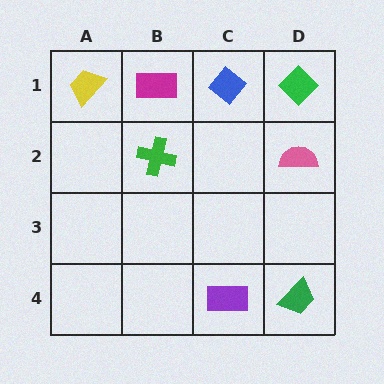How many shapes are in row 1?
4 shapes.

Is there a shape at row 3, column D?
No, that cell is empty.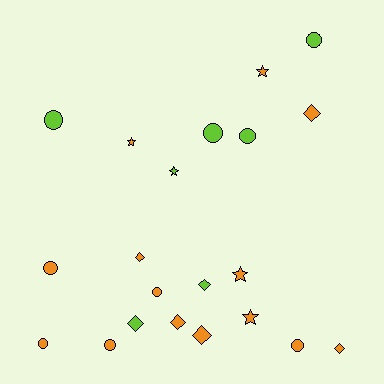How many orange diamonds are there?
There are 5 orange diamonds.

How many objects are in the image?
There are 21 objects.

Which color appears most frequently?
Orange, with 14 objects.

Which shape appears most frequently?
Circle, with 9 objects.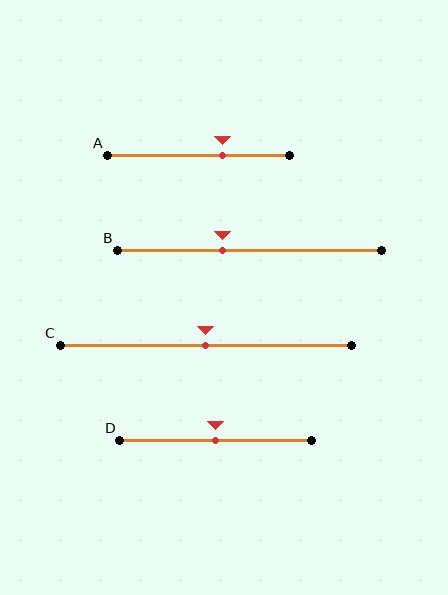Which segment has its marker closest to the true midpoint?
Segment C has its marker closest to the true midpoint.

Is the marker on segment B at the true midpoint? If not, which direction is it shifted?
No, the marker on segment B is shifted to the left by about 10% of the segment length.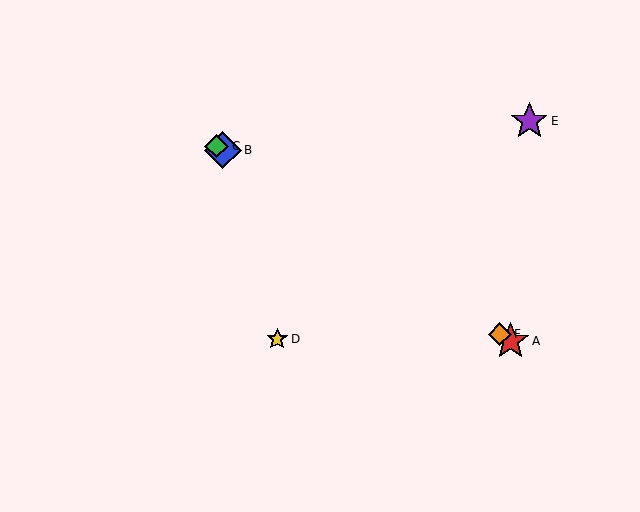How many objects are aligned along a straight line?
4 objects (A, B, C, F) are aligned along a straight line.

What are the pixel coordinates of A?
Object A is at (511, 341).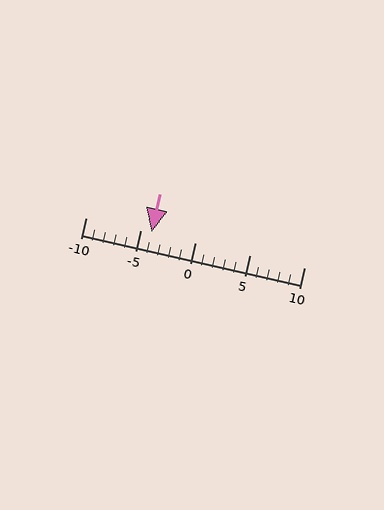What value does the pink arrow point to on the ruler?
The pink arrow points to approximately -4.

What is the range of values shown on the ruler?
The ruler shows values from -10 to 10.